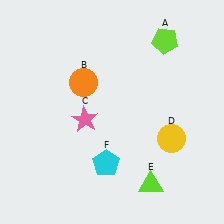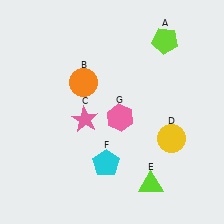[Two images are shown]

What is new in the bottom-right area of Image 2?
A pink hexagon (G) was added in the bottom-right area of Image 2.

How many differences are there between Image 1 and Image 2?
There is 1 difference between the two images.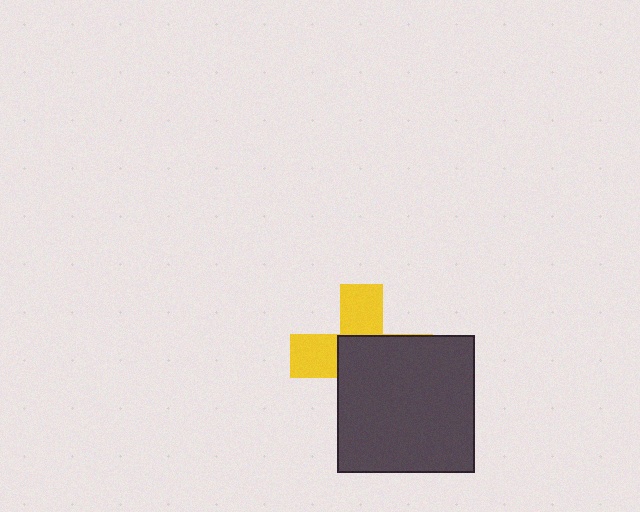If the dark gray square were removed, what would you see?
You would see the complete yellow cross.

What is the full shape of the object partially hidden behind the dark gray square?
The partially hidden object is a yellow cross.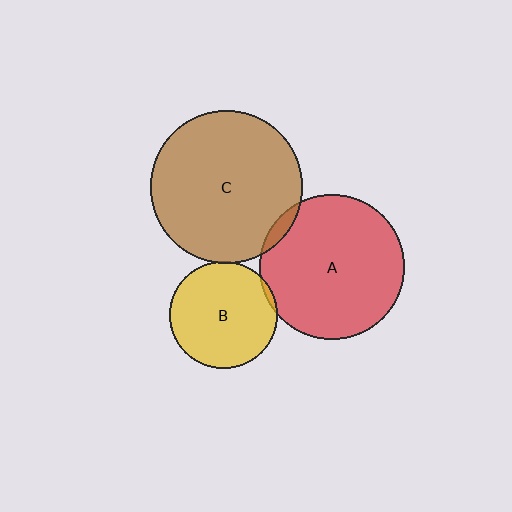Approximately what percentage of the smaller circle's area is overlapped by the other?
Approximately 5%.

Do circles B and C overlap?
Yes.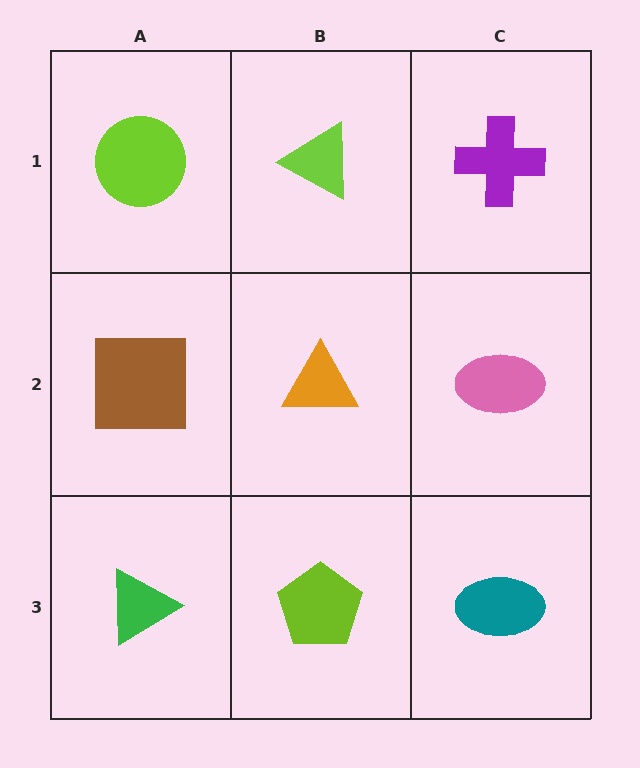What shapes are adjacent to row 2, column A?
A lime circle (row 1, column A), a green triangle (row 3, column A), an orange triangle (row 2, column B).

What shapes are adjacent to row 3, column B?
An orange triangle (row 2, column B), a green triangle (row 3, column A), a teal ellipse (row 3, column C).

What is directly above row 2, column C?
A purple cross.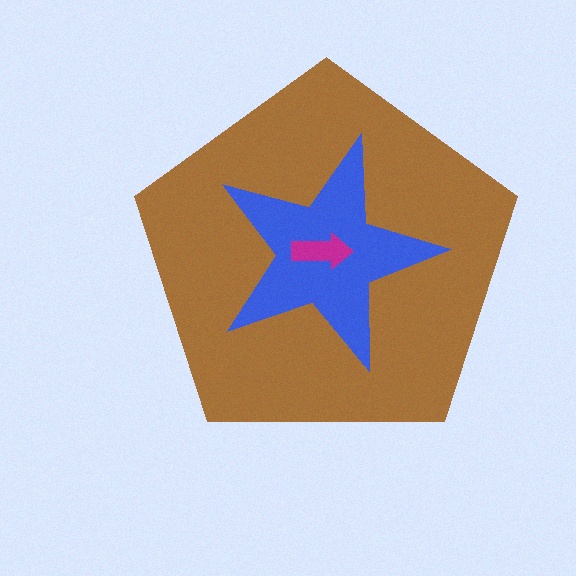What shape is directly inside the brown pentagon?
The blue star.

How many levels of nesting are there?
3.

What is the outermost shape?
The brown pentagon.